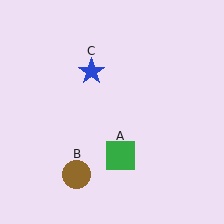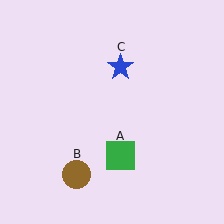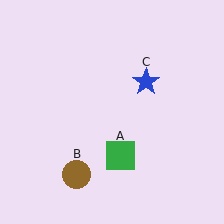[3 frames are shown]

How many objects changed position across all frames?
1 object changed position: blue star (object C).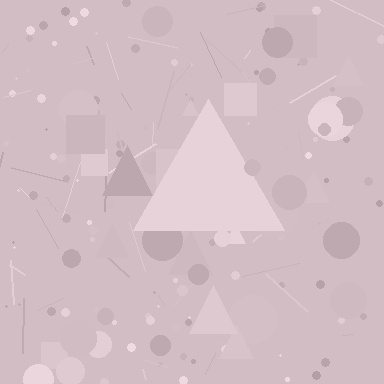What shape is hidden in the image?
A triangle is hidden in the image.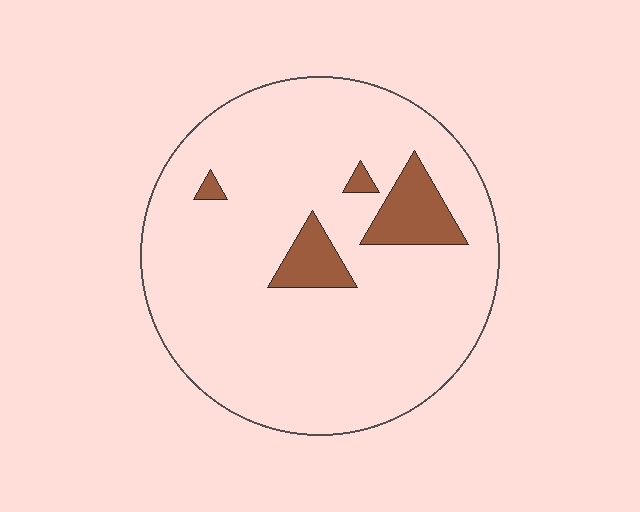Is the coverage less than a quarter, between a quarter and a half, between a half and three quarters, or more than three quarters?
Less than a quarter.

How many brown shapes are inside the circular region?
4.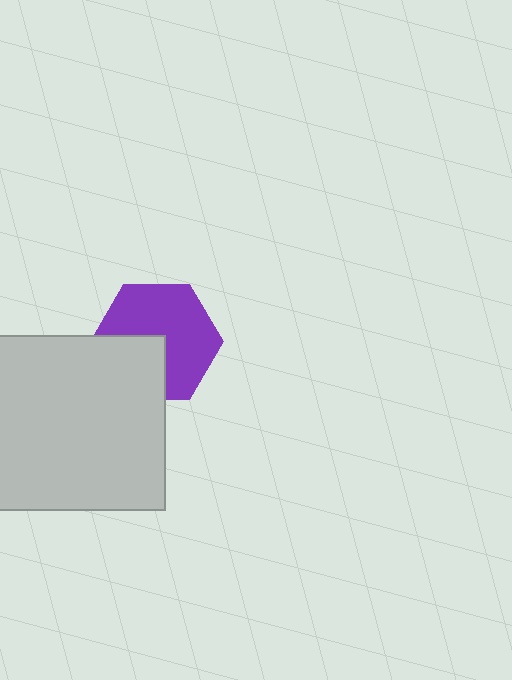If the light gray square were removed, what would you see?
You would see the complete purple hexagon.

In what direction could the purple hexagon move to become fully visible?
The purple hexagon could move toward the upper-right. That would shift it out from behind the light gray square entirely.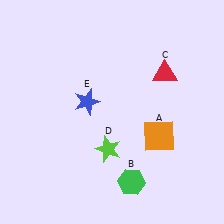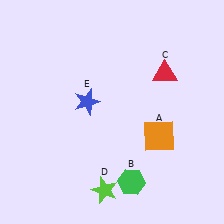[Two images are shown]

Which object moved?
The lime star (D) moved down.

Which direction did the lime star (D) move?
The lime star (D) moved down.